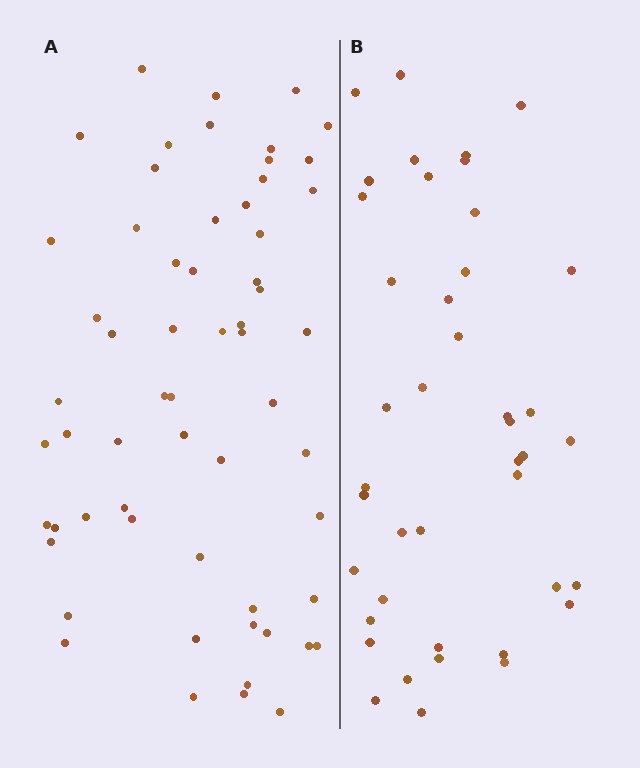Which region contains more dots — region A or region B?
Region A (the left region) has more dots.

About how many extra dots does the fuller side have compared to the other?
Region A has approximately 20 more dots than region B.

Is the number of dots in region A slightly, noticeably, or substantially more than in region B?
Region A has noticeably more, but not dramatically so. The ratio is roughly 1.4 to 1.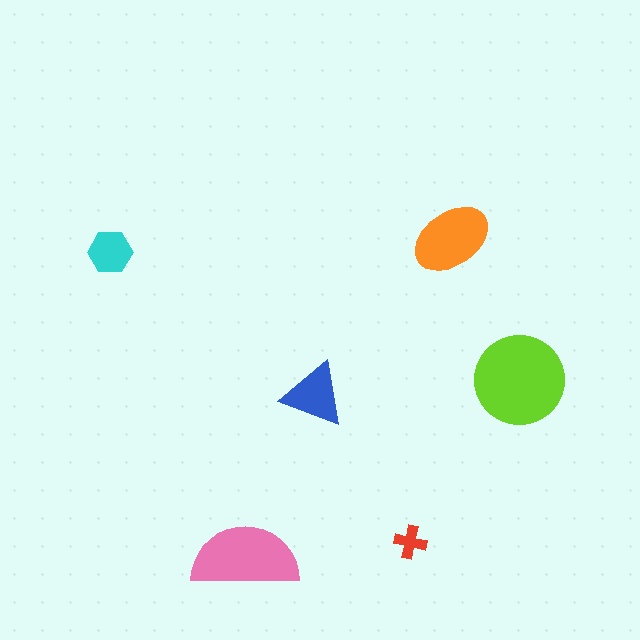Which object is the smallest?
The red cross.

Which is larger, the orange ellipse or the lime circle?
The lime circle.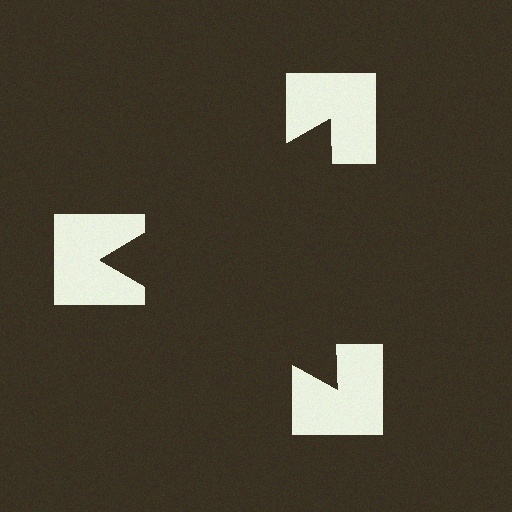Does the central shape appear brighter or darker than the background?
It typically appears slightly darker than the background, even though no actual brightness change is drawn.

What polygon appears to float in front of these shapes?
An illusory triangle — its edges are inferred from the aligned wedge cuts in the notched squares, not physically drawn.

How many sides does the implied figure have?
3 sides.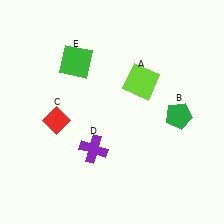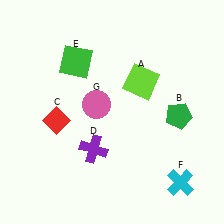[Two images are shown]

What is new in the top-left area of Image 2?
A pink circle (G) was added in the top-left area of Image 2.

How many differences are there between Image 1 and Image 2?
There are 2 differences between the two images.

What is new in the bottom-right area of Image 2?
A cyan cross (F) was added in the bottom-right area of Image 2.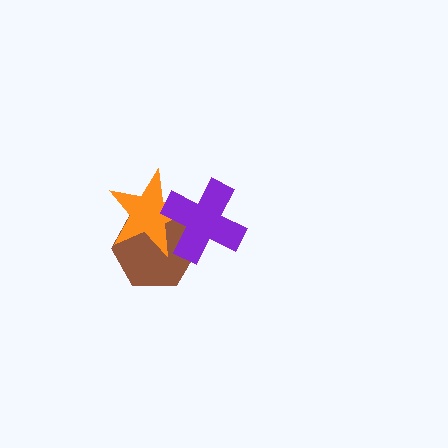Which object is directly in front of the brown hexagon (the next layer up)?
The orange star is directly in front of the brown hexagon.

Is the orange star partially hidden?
Yes, it is partially covered by another shape.